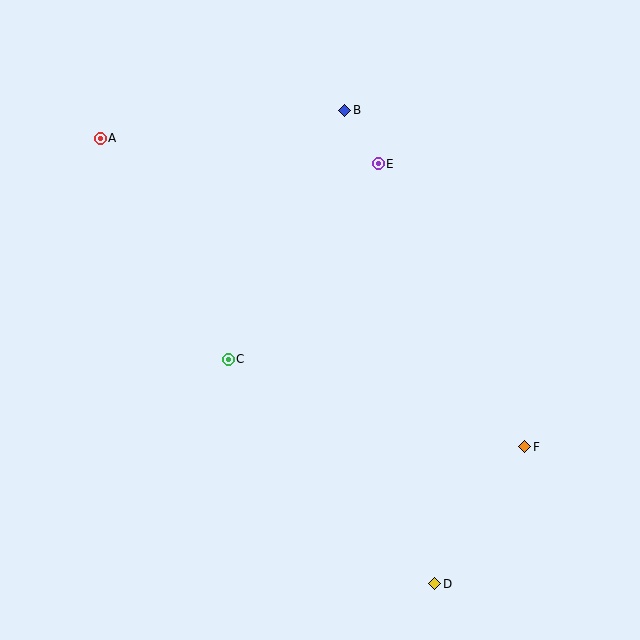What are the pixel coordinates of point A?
Point A is at (100, 138).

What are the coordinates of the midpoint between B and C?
The midpoint between B and C is at (286, 235).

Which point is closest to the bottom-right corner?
Point D is closest to the bottom-right corner.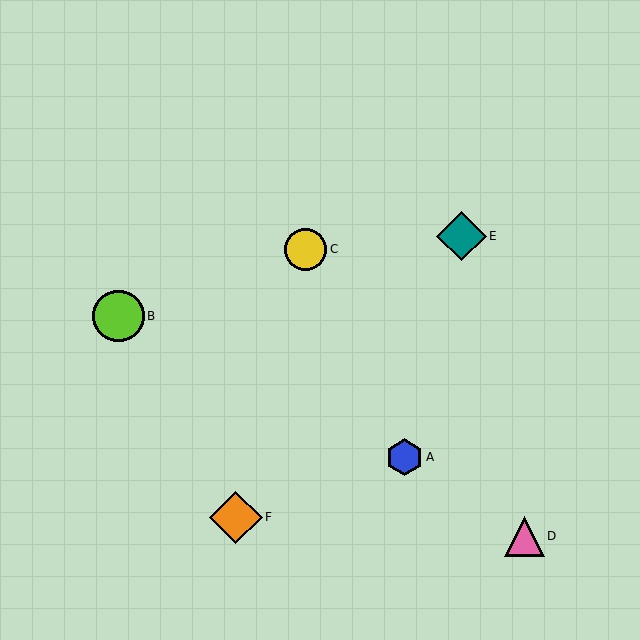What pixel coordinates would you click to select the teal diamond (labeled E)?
Click at (462, 236) to select the teal diamond E.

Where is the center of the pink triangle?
The center of the pink triangle is at (525, 536).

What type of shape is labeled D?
Shape D is a pink triangle.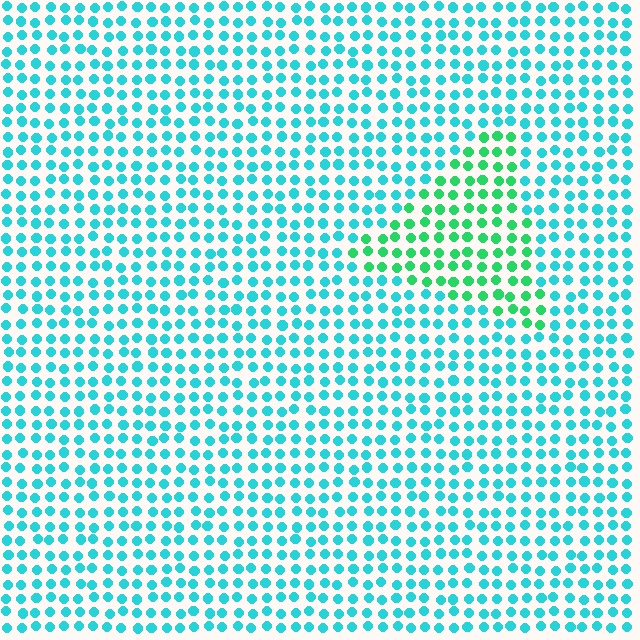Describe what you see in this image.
The image is filled with small cyan elements in a uniform arrangement. A triangle-shaped region is visible where the elements are tinted to a slightly different hue, forming a subtle color boundary.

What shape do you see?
I see a triangle.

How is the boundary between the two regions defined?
The boundary is defined purely by a slight shift in hue (about 40 degrees). Spacing, size, and orientation are identical on both sides.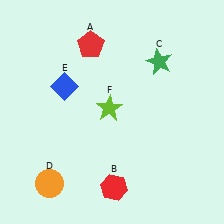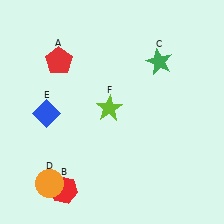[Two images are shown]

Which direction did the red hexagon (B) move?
The red hexagon (B) moved left.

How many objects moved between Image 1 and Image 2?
3 objects moved between the two images.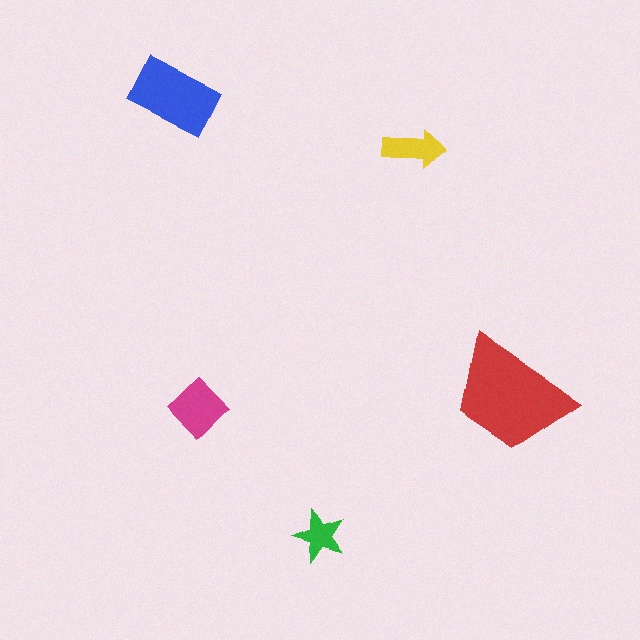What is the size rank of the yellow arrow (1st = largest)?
4th.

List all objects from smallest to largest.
The green star, the yellow arrow, the magenta diamond, the blue rectangle, the red trapezoid.